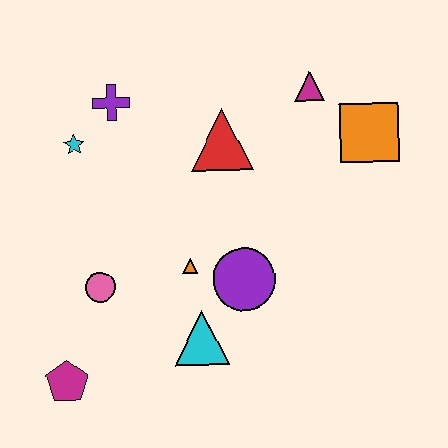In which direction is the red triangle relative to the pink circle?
The red triangle is above the pink circle.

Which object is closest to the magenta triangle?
The orange square is closest to the magenta triangle.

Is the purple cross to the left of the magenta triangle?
Yes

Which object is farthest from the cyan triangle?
The magenta triangle is farthest from the cyan triangle.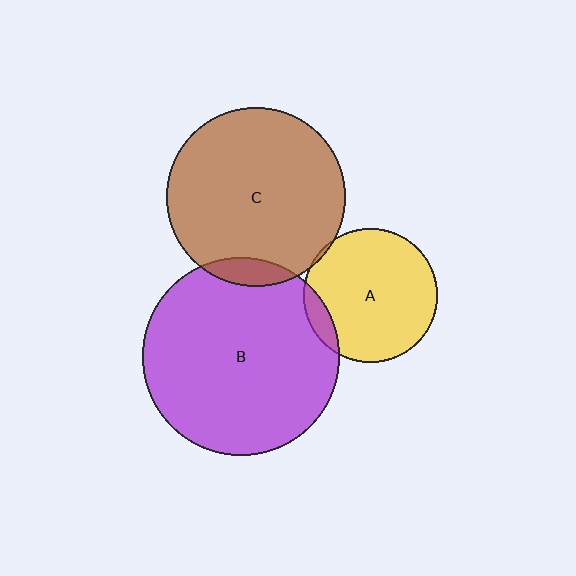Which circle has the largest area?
Circle B (purple).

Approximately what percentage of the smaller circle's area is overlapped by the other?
Approximately 10%.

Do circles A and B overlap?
Yes.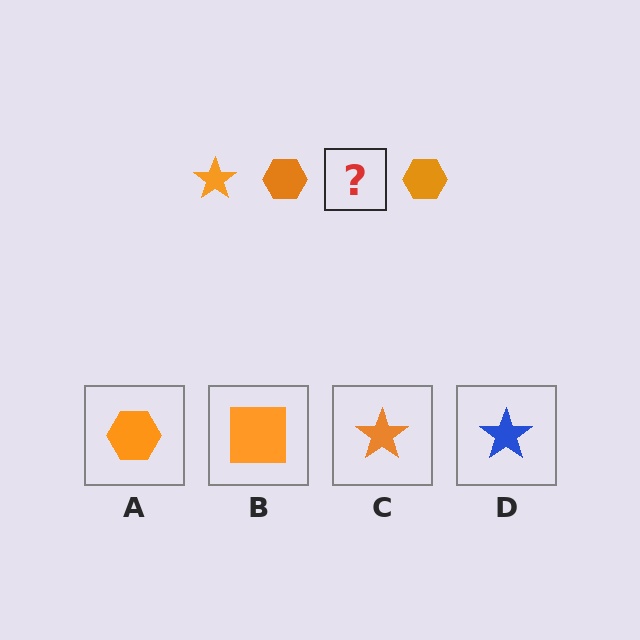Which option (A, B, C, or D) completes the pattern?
C.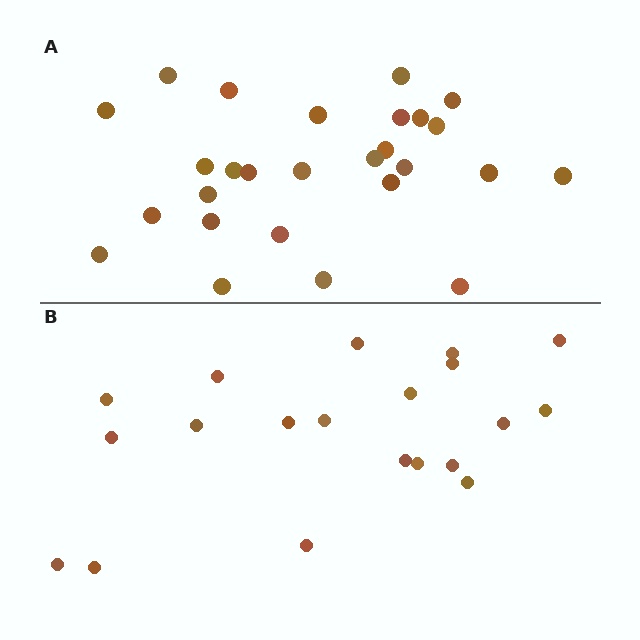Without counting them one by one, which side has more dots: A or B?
Region A (the top region) has more dots.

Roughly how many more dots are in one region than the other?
Region A has roughly 8 or so more dots than region B.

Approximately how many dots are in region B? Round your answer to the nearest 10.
About 20 dots.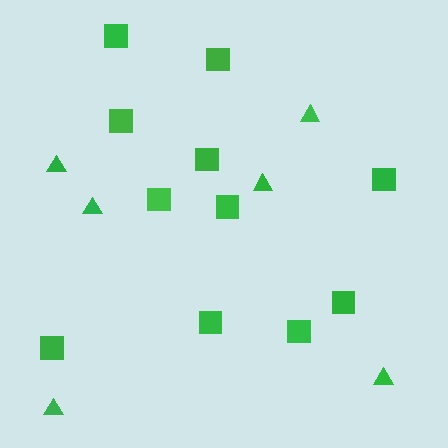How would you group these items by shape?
There are 2 groups: one group of squares (11) and one group of triangles (6).